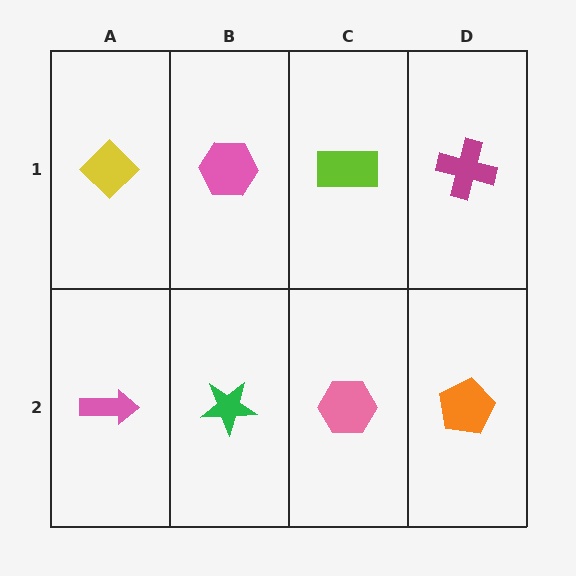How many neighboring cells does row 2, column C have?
3.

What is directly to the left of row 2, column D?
A pink hexagon.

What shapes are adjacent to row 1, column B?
A green star (row 2, column B), a yellow diamond (row 1, column A), a lime rectangle (row 1, column C).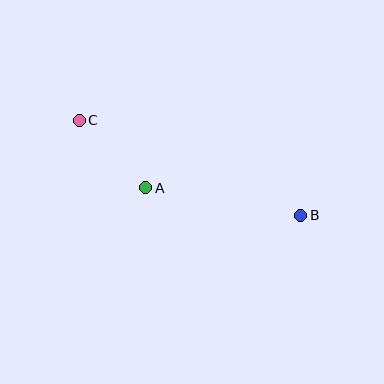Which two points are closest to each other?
Points A and C are closest to each other.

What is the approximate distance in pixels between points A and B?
The distance between A and B is approximately 158 pixels.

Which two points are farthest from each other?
Points B and C are farthest from each other.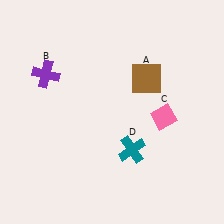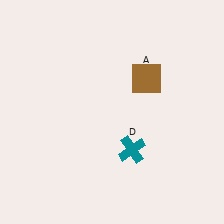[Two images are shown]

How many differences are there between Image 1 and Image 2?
There are 2 differences between the two images.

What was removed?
The purple cross (B), the pink diamond (C) were removed in Image 2.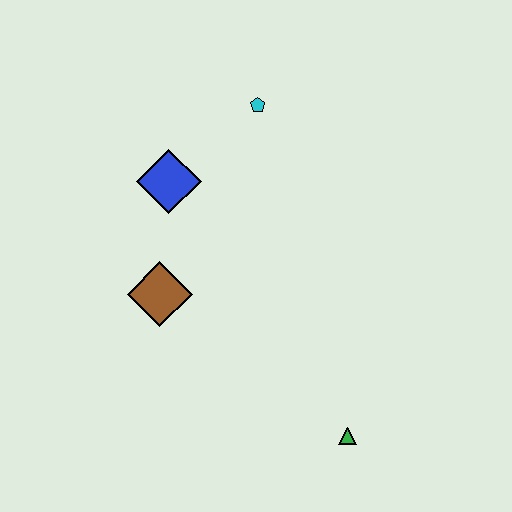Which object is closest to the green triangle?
The brown diamond is closest to the green triangle.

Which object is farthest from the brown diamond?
The green triangle is farthest from the brown diamond.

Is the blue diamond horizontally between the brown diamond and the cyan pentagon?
Yes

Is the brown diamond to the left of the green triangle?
Yes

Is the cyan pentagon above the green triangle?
Yes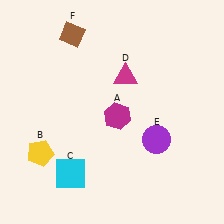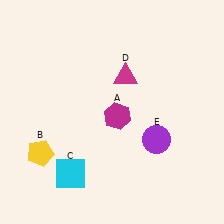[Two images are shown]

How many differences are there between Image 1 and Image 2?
There is 1 difference between the two images.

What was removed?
The brown diamond (F) was removed in Image 2.